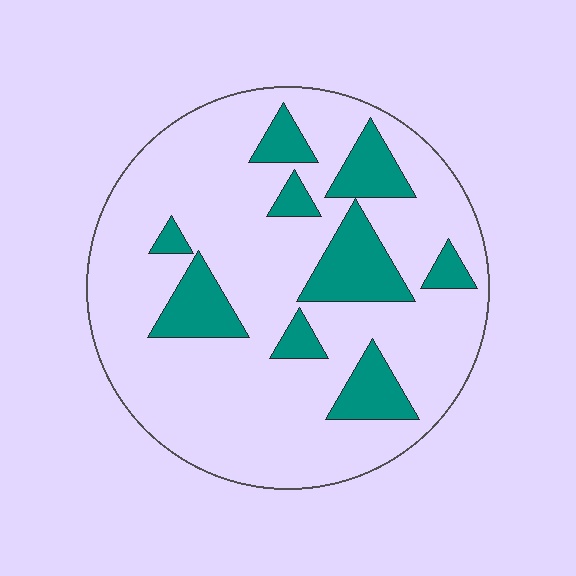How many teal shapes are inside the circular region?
9.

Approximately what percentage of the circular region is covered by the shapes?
Approximately 20%.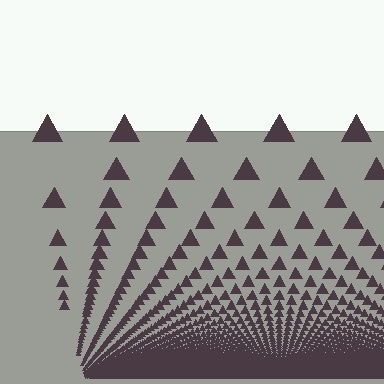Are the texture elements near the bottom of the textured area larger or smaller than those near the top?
Smaller. The gradient is inverted — elements near the bottom are smaller and denser.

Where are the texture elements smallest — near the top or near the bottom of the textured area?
Near the bottom.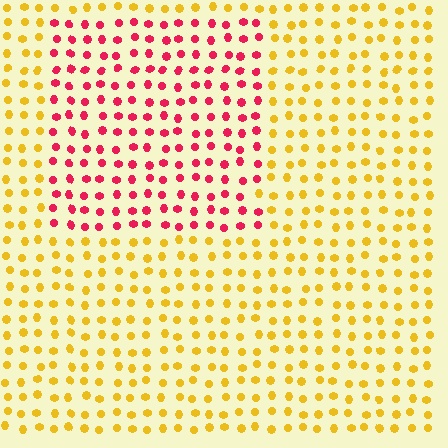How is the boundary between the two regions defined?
The boundary is defined purely by a slight shift in hue (about 64 degrees). Spacing, size, and orientation are identical on both sides.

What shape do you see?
I see a rectangle.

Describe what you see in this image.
The image is filled with small yellow elements in a uniform arrangement. A rectangle-shaped region is visible where the elements are tinted to a slightly different hue, forming a subtle color boundary.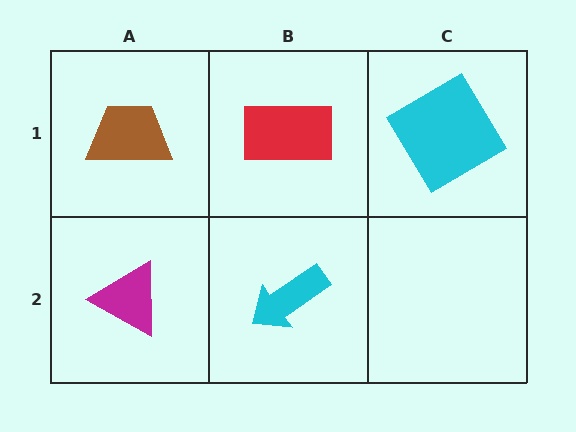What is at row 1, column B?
A red rectangle.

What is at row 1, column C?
A cyan diamond.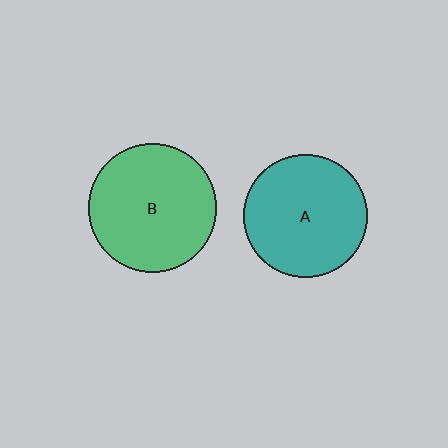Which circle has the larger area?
Circle B (green).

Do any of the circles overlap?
No, none of the circles overlap.